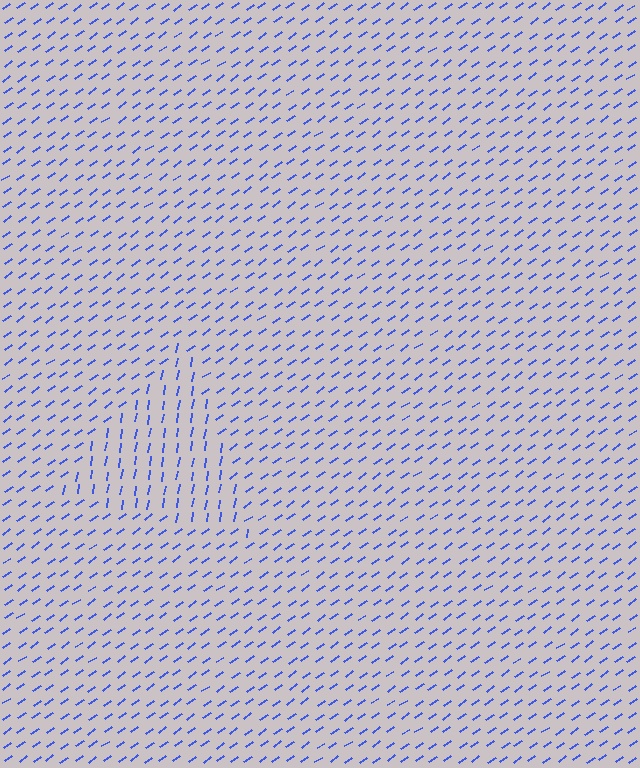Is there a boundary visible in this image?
Yes, there is a texture boundary formed by a change in line orientation.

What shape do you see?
I see a triangle.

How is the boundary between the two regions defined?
The boundary is defined purely by a change in line orientation (approximately 45 degrees difference). All lines are the same color and thickness.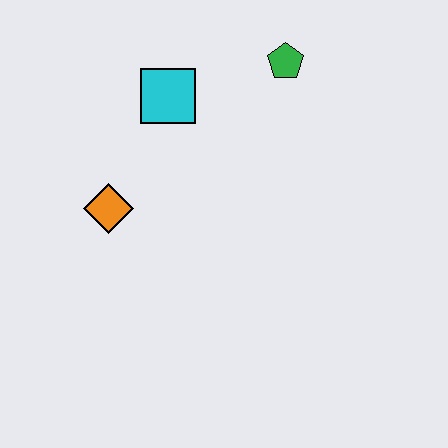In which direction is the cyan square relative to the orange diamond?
The cyan square is above the orange diamond.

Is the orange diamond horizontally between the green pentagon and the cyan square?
No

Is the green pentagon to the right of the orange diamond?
Yes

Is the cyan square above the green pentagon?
No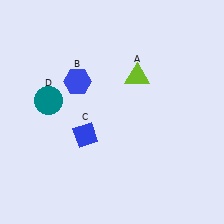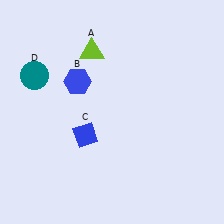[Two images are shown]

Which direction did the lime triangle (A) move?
The lime triangle (A) moved left.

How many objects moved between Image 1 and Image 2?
2 objects moved between the two images.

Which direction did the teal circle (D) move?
The teal circle (D) moved up.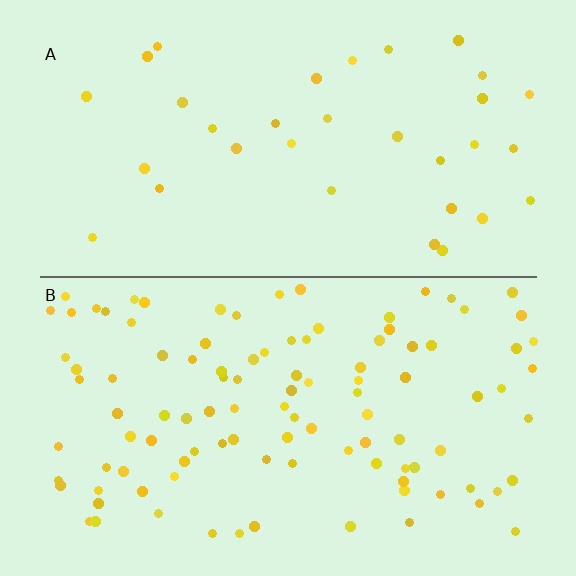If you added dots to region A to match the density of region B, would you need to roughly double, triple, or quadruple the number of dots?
Approximately triple.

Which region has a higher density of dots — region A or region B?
B (the bottom).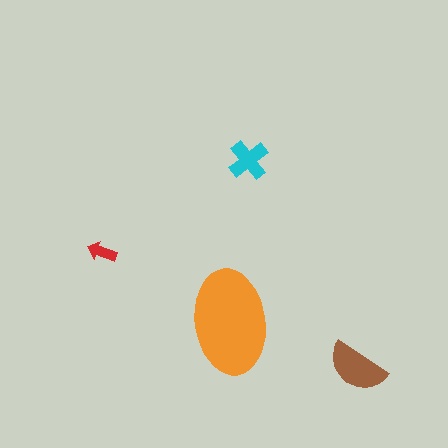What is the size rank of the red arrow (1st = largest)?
4th.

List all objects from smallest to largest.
The red arrow, the cyan cross, the brown semicircle, the orange ellipse.